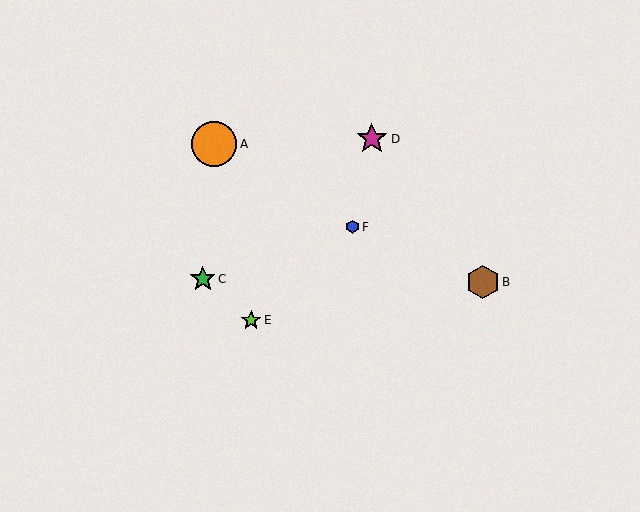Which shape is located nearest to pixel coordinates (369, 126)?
The magenta star (labeled D) at (372, 139) is nearest to that location.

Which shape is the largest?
The orange circle (labeled A) is the largest.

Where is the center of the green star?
The center of the green star is at (203, 279).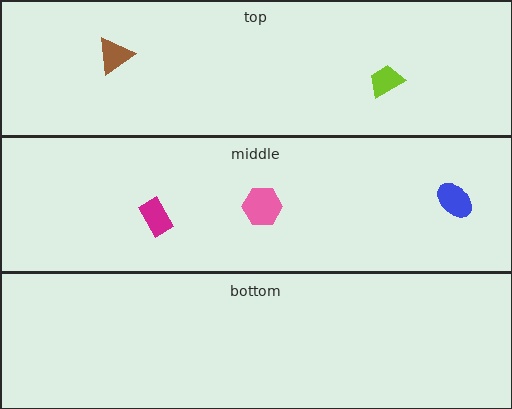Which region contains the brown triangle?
The top region.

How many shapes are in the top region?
2.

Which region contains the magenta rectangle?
The middle region.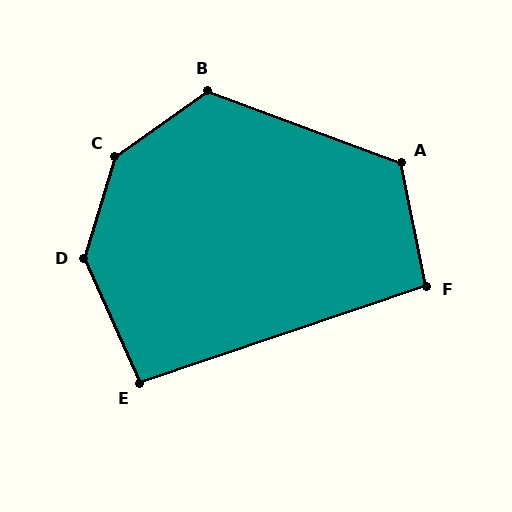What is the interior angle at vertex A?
Approximately 122 degrees (obtuse).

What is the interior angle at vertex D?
Approximately 139 degrees (obtuse).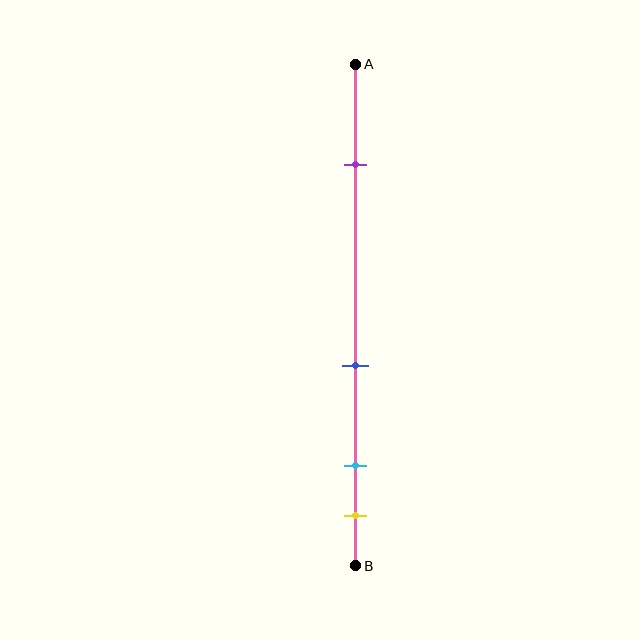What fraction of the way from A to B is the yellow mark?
The yellow mark is approximately 90% (0.9) of the way from A to B.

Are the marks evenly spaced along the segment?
No, the marks are not evenly spaced.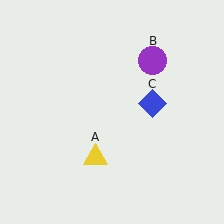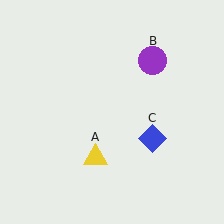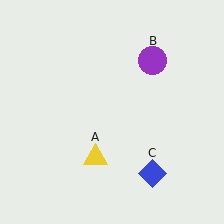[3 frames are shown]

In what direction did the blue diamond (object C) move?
The blue diamond (object C) moved down.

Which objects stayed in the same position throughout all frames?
Yellow triangle (object A) and purple circle (object B) remained stationary.